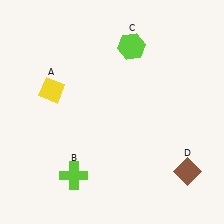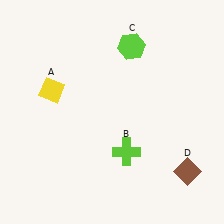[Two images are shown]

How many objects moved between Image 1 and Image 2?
1 object moved between the two images.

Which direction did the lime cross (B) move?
The lime cross (B) moved right.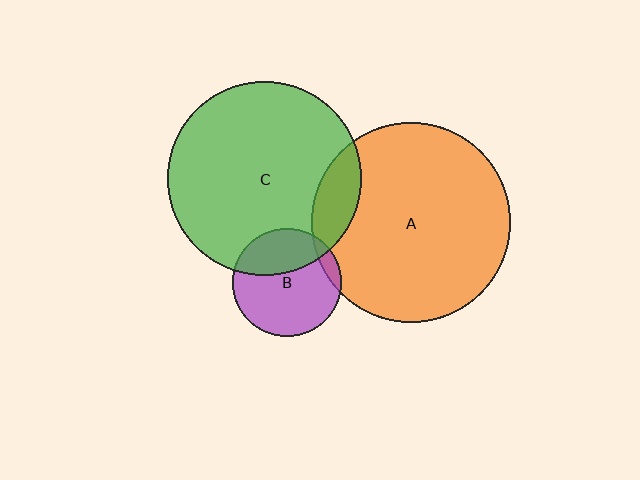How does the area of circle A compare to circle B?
Approximately 3.4 times.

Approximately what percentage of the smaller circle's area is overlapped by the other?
Approximately 10%.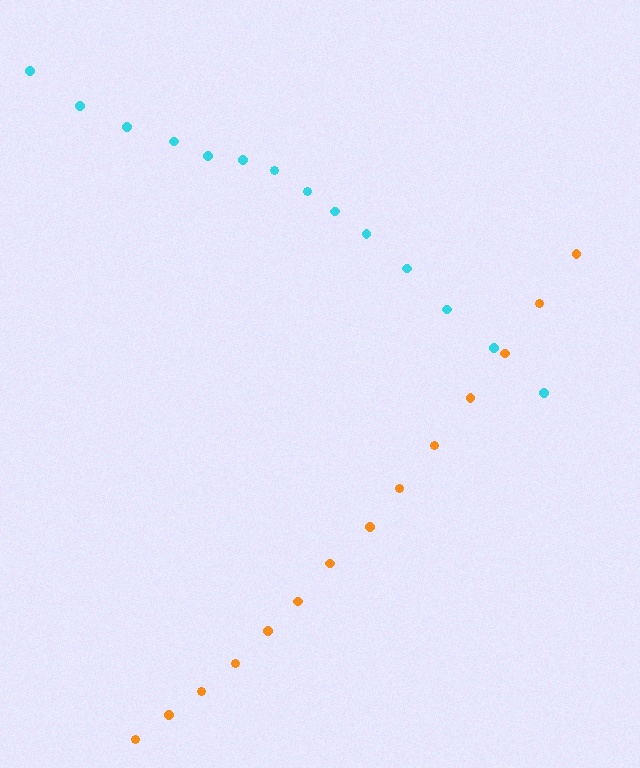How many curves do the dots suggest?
There are 2 distinct paths.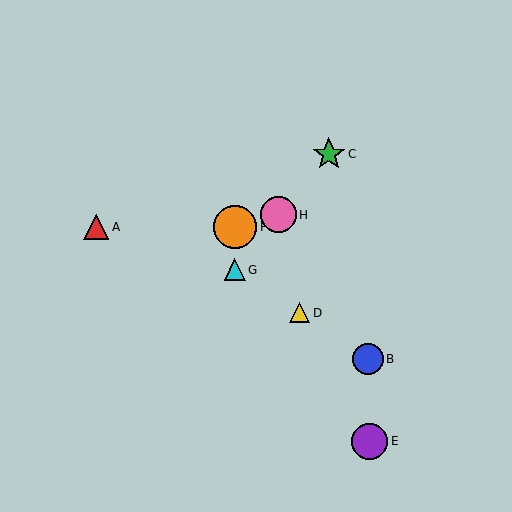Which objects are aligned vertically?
Objects F, G are aligned vertically.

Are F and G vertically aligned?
Yes, both are at x≈235.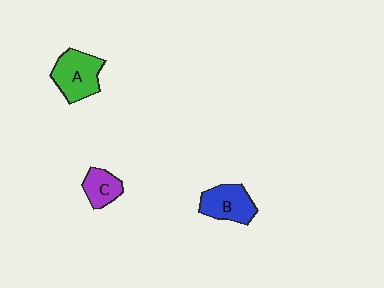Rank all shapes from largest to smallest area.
From largest to smallest: A (green), B (blue), C (purple).